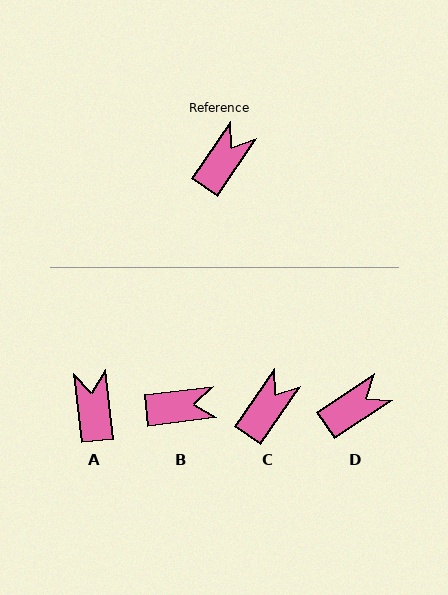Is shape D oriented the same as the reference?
No, it is off by about 22 degrees.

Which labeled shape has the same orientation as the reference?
C.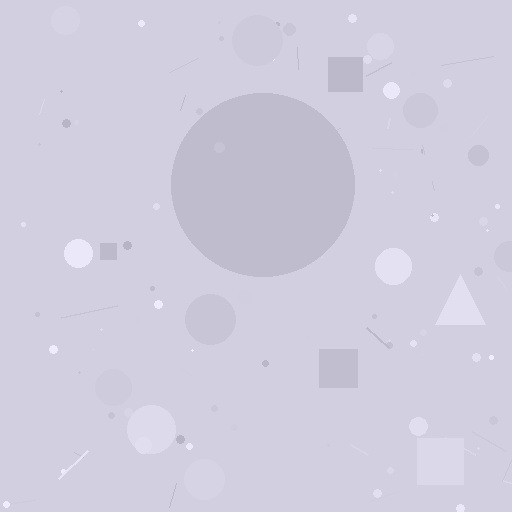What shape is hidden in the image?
A circle is hidden in the image.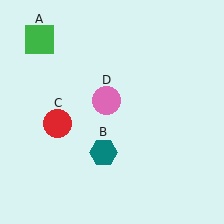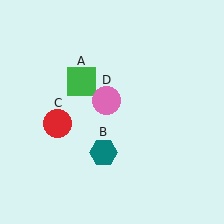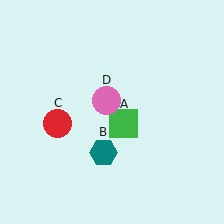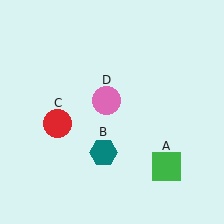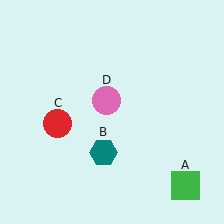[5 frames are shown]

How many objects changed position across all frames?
1 object changed position: green square (object A).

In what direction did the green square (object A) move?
The green square (object A) moved down and to the right.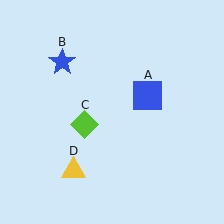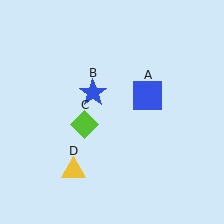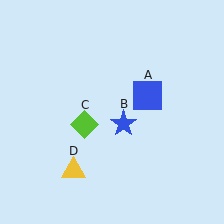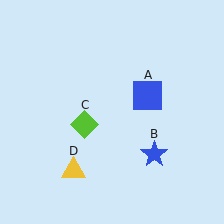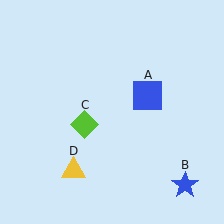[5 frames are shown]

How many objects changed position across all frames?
1 object changed position: blue star (object B).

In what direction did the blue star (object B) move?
The blue star (object B) moved down and to the right.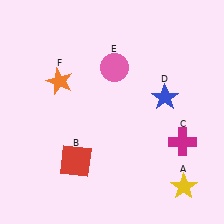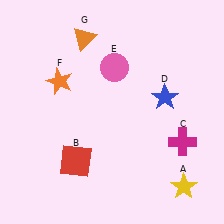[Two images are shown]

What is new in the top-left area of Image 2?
An orange triangle (G) was added in the top-left area of Image 2.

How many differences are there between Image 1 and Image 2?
There is 1 difference between the two images.